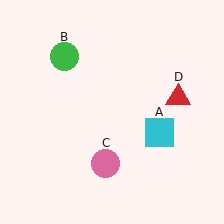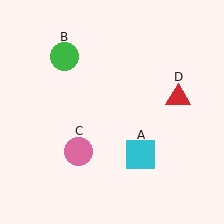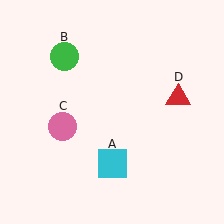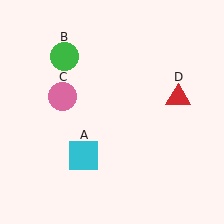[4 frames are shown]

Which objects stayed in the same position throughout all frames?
Green circle (object B) and red triangle (object D) remained stationary.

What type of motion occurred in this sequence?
The cyan square (object A), pink circle (object C) rotated clockwise around the center of the scene.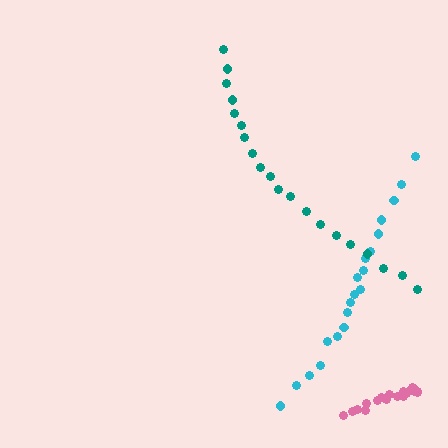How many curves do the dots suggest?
There are 3 distinct paths.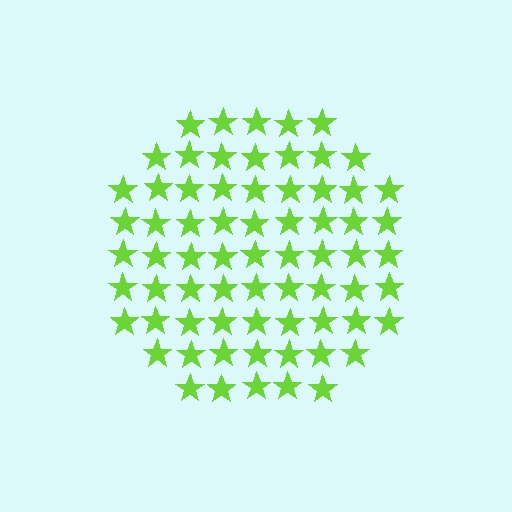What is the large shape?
The large shape is a circle.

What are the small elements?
The small elements are stars.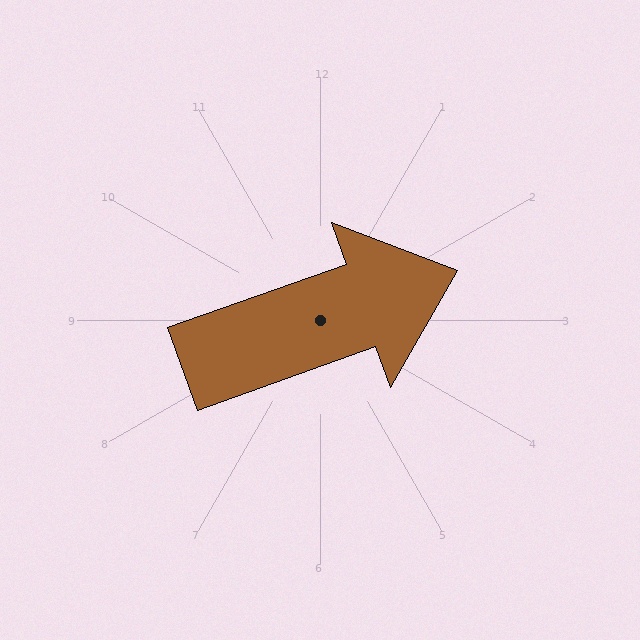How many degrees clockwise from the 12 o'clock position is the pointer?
Approximately 70 degrees.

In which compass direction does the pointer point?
East.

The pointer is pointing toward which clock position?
Roughly 2 o'clock.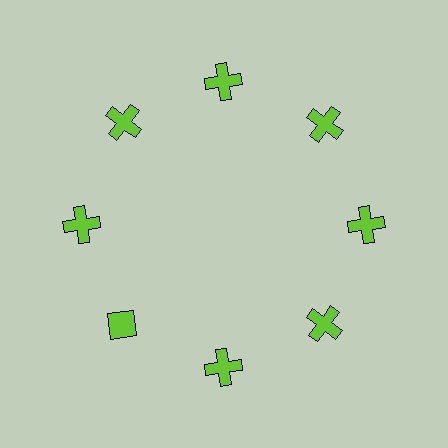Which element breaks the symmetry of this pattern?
The lime diamond at roughly the 8 o'clock position breaks the symmetry. All other shapes are lime crosses.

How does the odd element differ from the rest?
It has a different shape: diamond instead of cross.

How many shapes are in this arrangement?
There are 8 shapes arranged in a ring pattern.